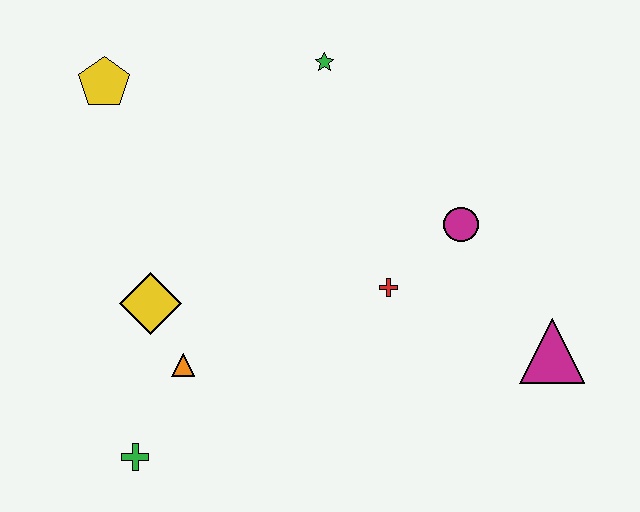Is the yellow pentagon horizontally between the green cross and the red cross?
No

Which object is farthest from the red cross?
The yellow pentagon is farthest from the red cross.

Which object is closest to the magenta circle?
The red cross is closest to the magenta circle.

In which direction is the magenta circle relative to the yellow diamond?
The magenta circle is to the right of the yellow diamond.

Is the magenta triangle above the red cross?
No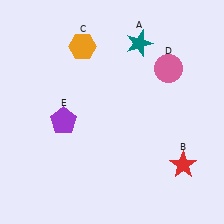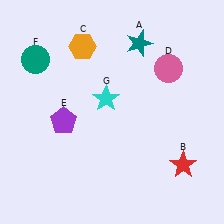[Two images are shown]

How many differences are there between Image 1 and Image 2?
There are 2 differences between the two images.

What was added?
A teal circle (F), a cyan star (G) were added in Image 2.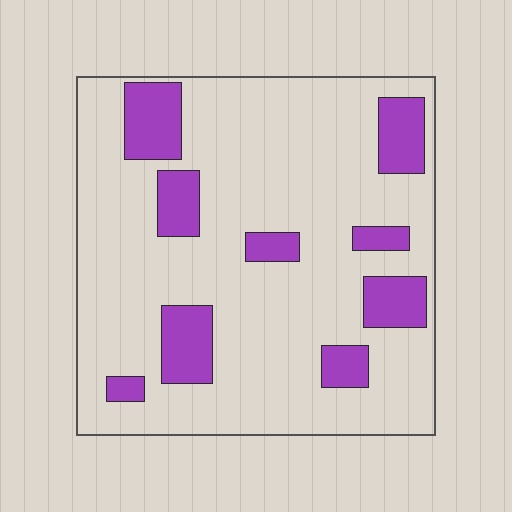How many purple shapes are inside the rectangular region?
9.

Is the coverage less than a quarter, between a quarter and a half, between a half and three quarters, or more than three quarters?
Less than a quarter.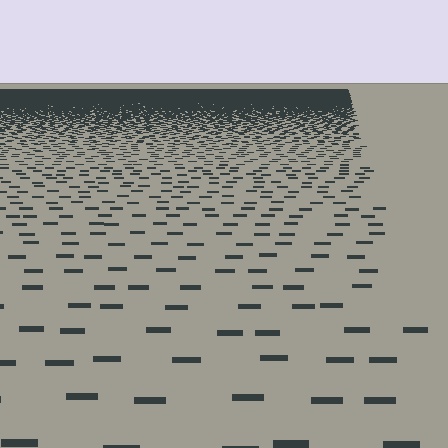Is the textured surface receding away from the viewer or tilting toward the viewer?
The surface is receding away from the viewer. Texture elements get smaller and denser toward the top.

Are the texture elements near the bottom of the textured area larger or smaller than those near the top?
Larger. Near the bottom, elements are closer to the viewer and appear at a bigger on-screen size.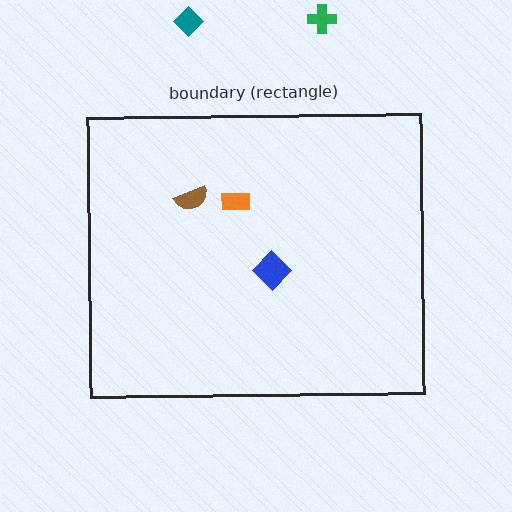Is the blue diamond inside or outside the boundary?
Inside.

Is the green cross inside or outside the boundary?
Outside.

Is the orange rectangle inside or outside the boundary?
Inside.